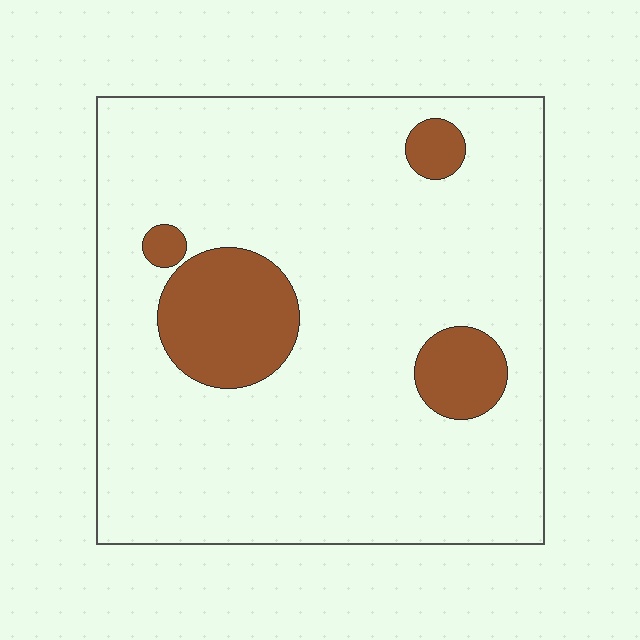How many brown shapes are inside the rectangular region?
4.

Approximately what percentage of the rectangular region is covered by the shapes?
Approximately 15%.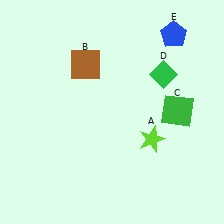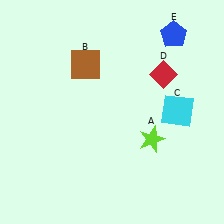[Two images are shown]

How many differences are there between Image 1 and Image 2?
There are 2 differences between the two images.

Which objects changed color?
C changed from green to cyan. D changed from green to red.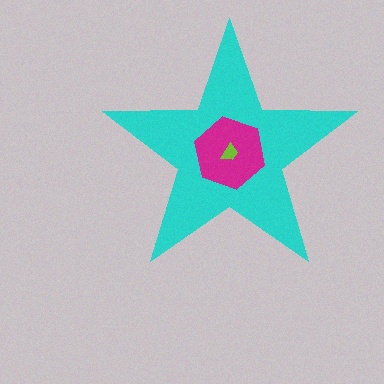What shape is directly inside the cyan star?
The magenta hexagon.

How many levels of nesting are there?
3.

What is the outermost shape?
The cyan star.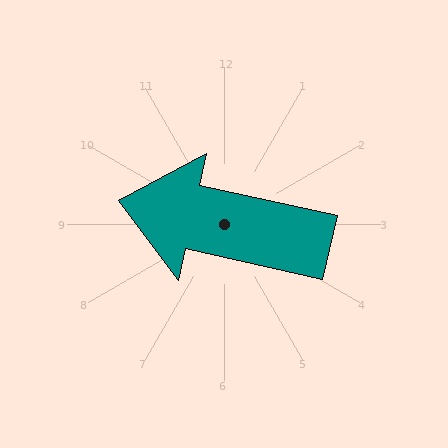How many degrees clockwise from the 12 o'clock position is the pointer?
Approximately 283 degrees.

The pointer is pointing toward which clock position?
Roughly 9 o'clock.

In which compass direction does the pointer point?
West.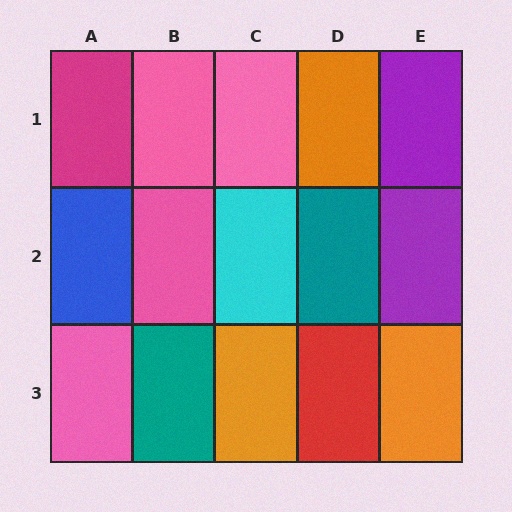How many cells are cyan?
1 cell is cyan.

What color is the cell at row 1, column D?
Orange.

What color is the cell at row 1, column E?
Purple.